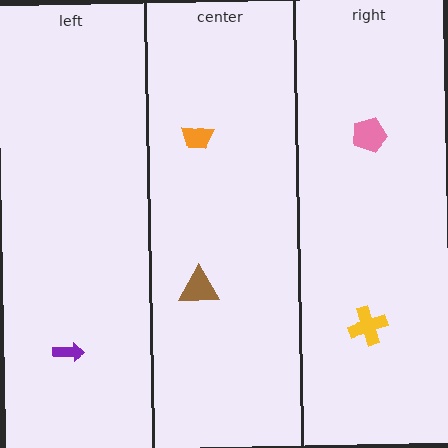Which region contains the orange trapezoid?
The center region.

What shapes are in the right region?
The yellow cross, the pink pentagon.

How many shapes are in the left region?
1.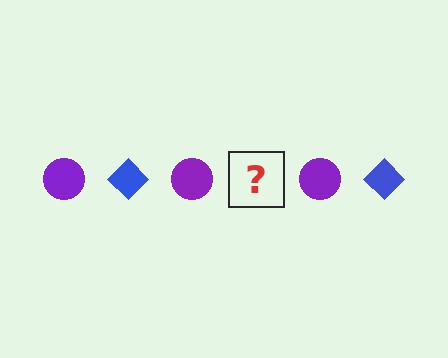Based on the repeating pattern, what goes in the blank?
The blank should be a blue diamond.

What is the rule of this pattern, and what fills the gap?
The rule is that the pattern alternates between purple circle and blue diamond. The gap should be filled with a blue diamond.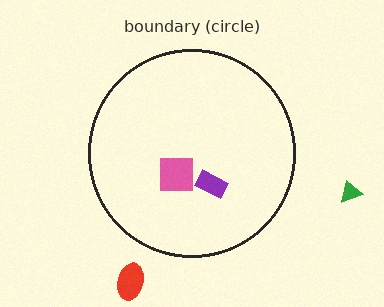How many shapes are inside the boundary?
2 inside, 2 outside.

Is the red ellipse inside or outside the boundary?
Outside.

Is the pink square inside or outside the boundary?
Inside.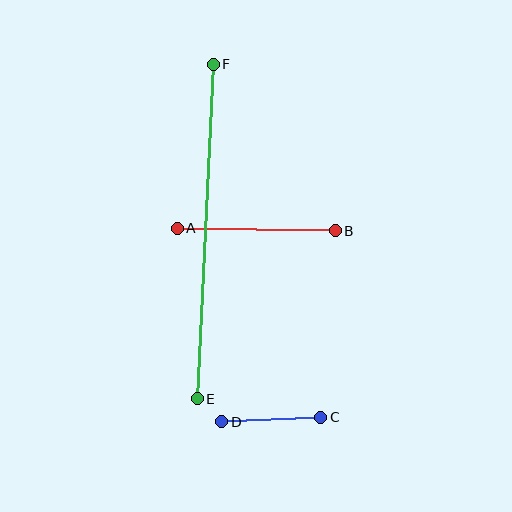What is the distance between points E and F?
The distance is approximately 335 pixels.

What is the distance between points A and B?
The distance is approximately 158 pixels.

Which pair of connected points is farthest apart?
Points E and F are farthest apart.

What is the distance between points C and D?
The distance is approximately 99 pixels.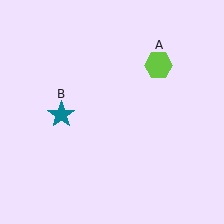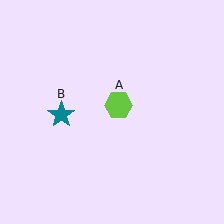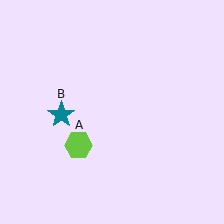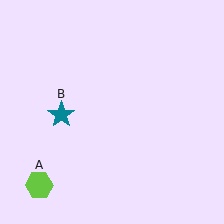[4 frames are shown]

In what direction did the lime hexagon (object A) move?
The lime hexagon (object A) moved down and to the left.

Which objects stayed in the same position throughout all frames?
Teal star (object B) remained stationary.